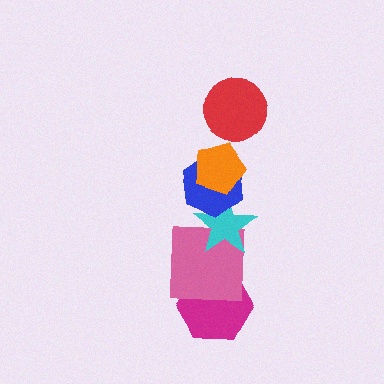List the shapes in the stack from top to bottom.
From top to bottom: the red circle, the orange pentagon, the blue hexagon, the cyan star, the pink square, the magenta hexagon.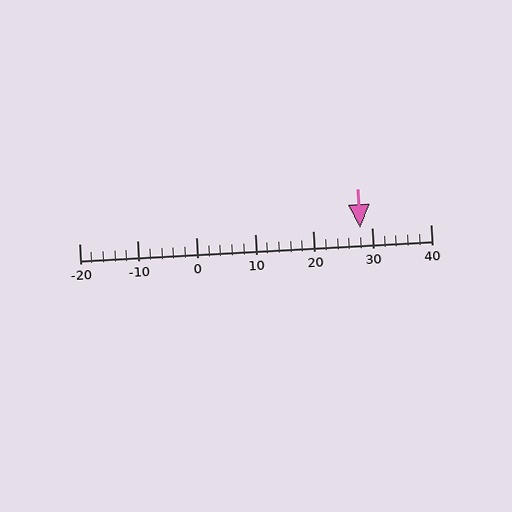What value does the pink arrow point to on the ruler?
The pink arrow points to approximately 28.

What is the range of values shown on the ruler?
The ruler shows values from -20 to 40.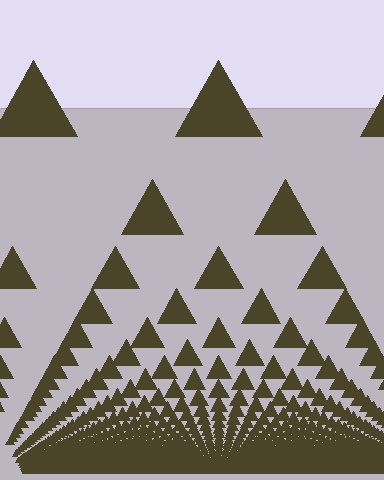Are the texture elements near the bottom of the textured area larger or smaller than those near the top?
Smaller. The gradient is inverted — elements near the bottom are smaller and denser.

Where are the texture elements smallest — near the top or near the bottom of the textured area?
Near the bottom.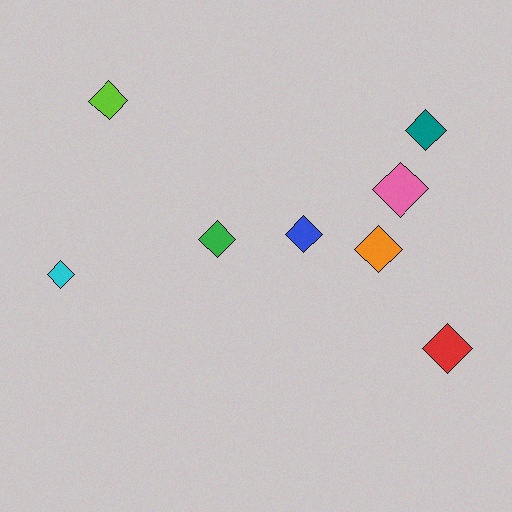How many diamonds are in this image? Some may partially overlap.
There are 8 diamonds.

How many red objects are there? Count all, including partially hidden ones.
There is 1 red object.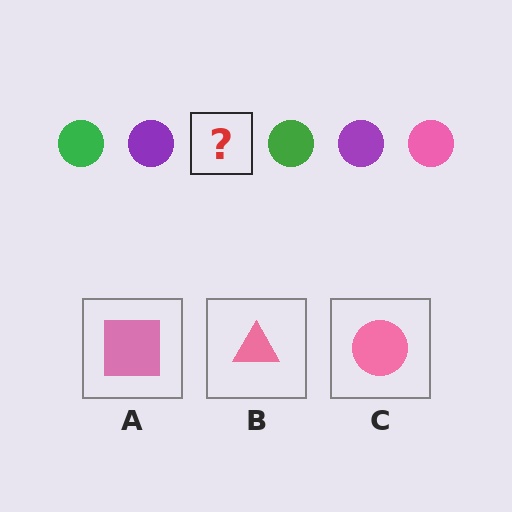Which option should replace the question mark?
Option C.